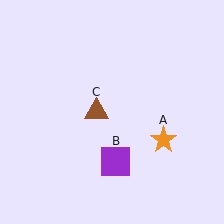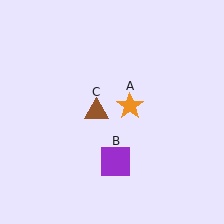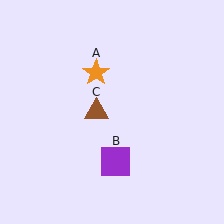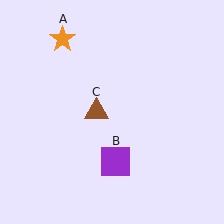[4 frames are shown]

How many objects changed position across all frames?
1 object changed position: orange star (object A).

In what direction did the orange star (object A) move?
The orange star (object A) moved up and to the left.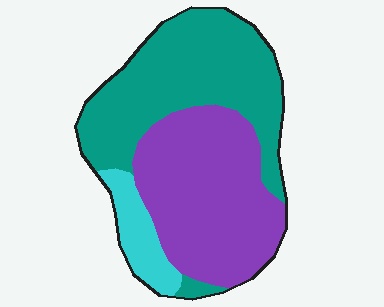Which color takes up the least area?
Cyan, at roughly 10%.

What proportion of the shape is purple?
Purple covers 44% of the shape.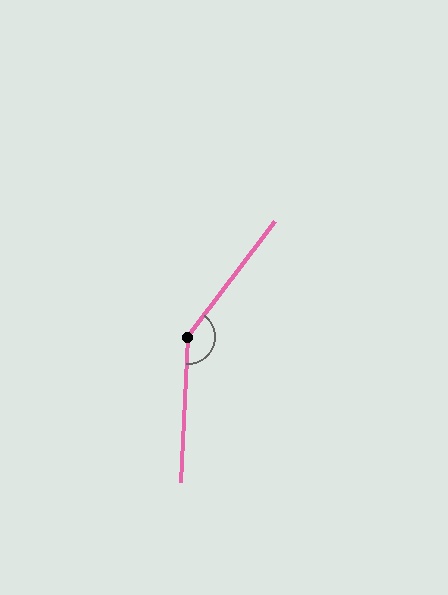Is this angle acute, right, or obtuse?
It is obtuse.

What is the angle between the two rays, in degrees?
Approximately 146 degrees.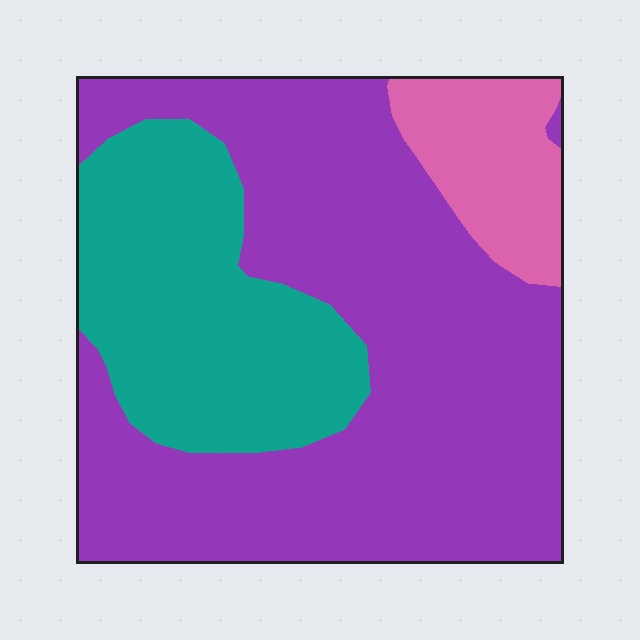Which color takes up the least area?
Pink, at roughly 10%.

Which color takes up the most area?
Purple, at roughly 60%.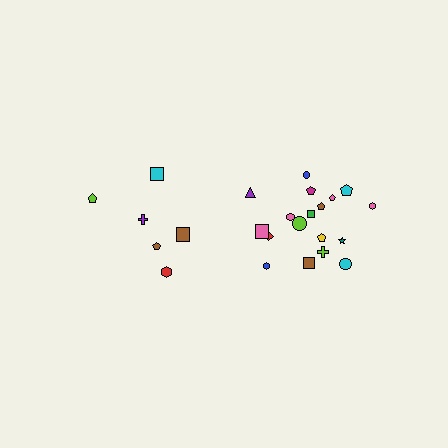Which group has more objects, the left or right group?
The right group.